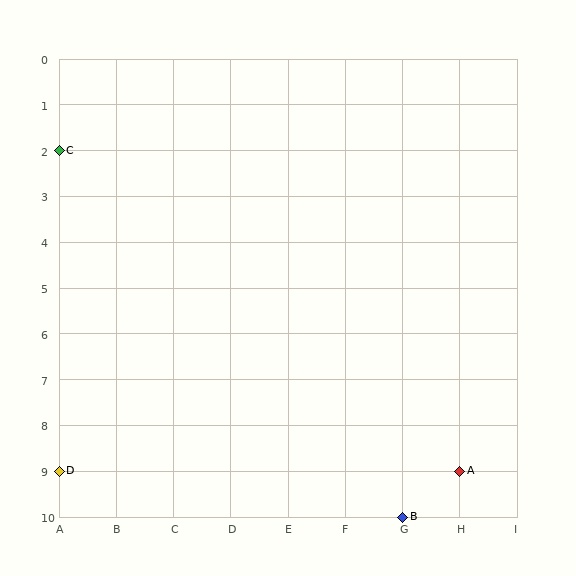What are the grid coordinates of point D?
Point D is at grid coordinates (A, 9).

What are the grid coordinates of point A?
Point A is at grid coordinates (H, 9).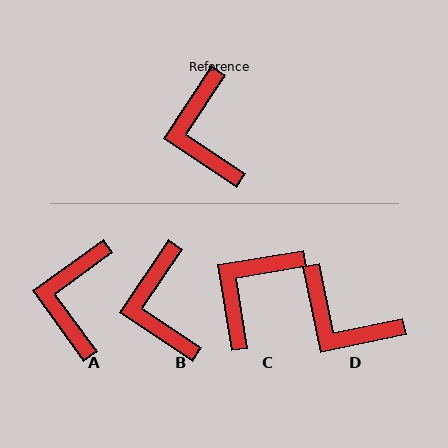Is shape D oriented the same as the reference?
No, it is off by about 45 degrees.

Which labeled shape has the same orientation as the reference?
B.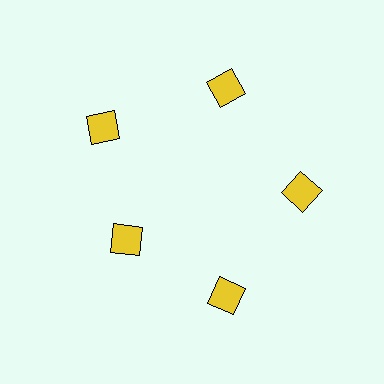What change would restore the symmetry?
The symmetry would be restored by moving it outward, back onto the ring so that all 5 squares sit at equal angles and equal distance from the center.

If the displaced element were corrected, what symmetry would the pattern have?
It would have 5-fold rotational symmetry — the pattern would map onto itself every 72 degrees.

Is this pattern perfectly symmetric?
No. The 5 yellow squares are arranged in a ring, but one element near the 8 o'clock position is pulled inward toward the center, breaking the 5-fold rotational symmetry.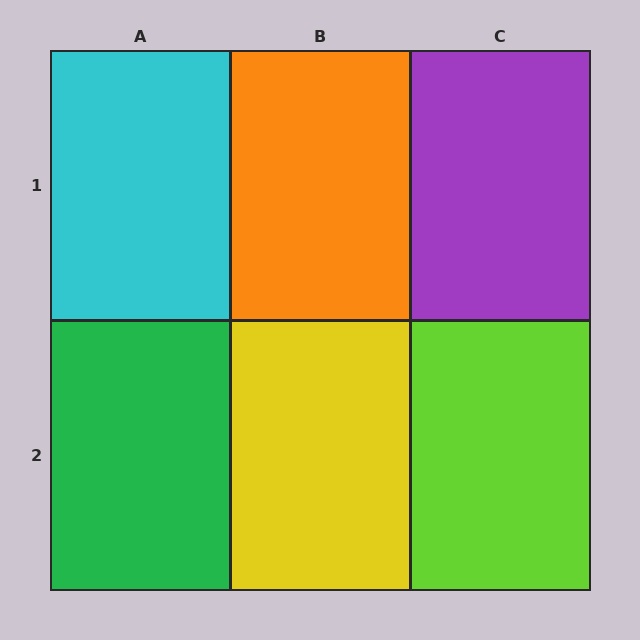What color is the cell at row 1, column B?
Orange.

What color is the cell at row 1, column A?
Cyan.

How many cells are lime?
1 cell is lime.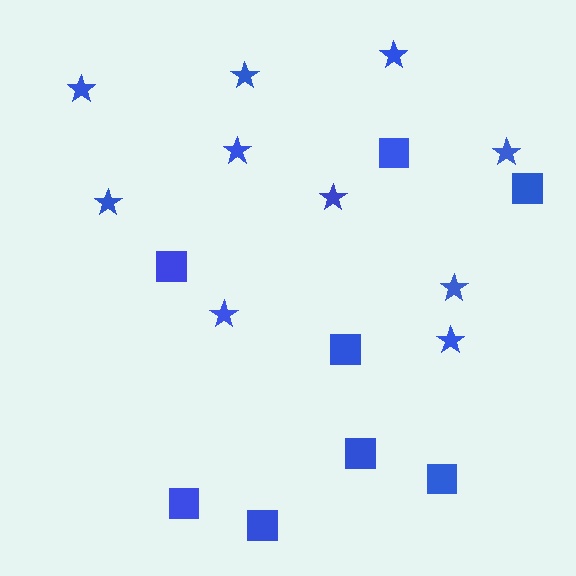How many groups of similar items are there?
There are 2 groups: one group of squares (8) and one group of stars (10).